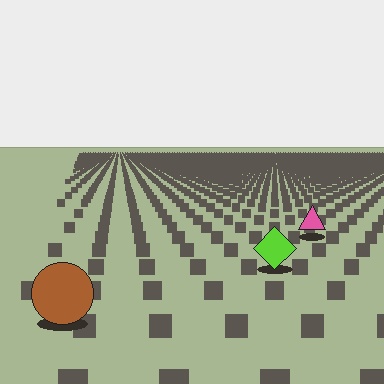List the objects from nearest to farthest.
From nearest to farthest: the brown circle, the lime diamond, the pink triangle.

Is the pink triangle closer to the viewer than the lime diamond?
No. The lime diamond is closer — you can tell from the texture gradient: the ground texture is coarser near it.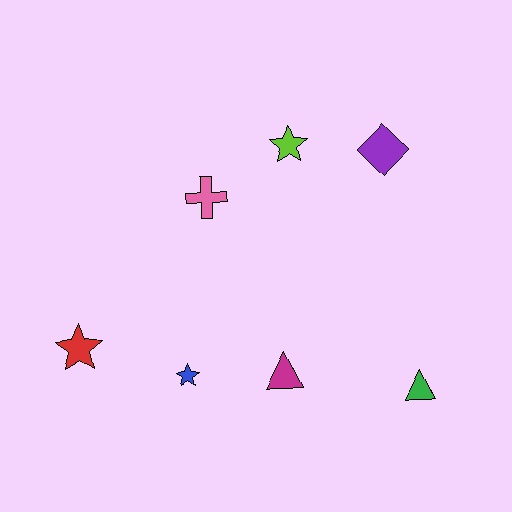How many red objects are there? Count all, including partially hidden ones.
There is 1 red object.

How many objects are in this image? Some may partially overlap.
There are 7 objects.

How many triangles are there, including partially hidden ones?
There are 2 triangles.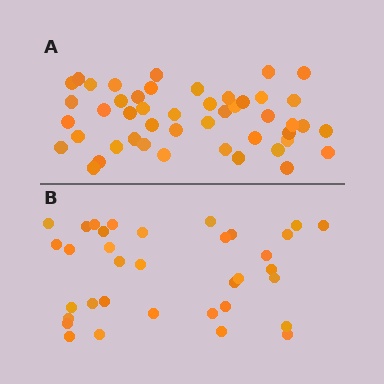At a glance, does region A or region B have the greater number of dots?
Region A (the top region) has more dots.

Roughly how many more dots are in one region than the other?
Region A has roughly 12 or so more dots than region B.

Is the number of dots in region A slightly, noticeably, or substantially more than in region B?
Region A has noticeably more, but not dramatically so. The ratio is roughly 1.3 to 1.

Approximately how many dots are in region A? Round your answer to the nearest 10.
About 50 dots. (The exact count is 47, which rounds to 50.)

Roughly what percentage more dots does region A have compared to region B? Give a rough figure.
About 35% more.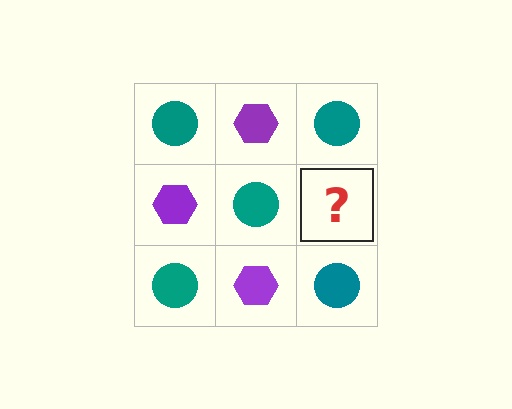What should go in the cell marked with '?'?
The missing cell should contain a purple hexagon.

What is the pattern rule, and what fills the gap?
The rule is that it alternates teal circle and purple hexagon in a checkerboard pattern. The gap should be filled with a purple hexagon.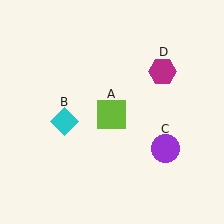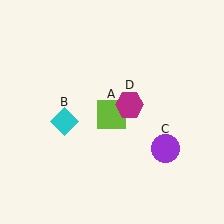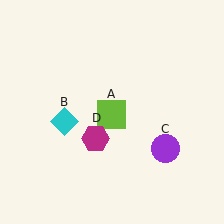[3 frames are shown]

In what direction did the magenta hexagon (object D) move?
The magenta hexagon (object D) moved down and to the left.